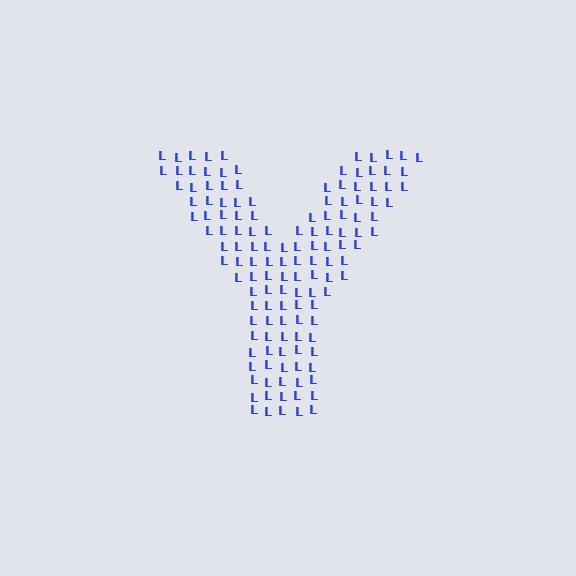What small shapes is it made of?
It is made of small letter L's.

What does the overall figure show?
The overall figure shows the letter Y.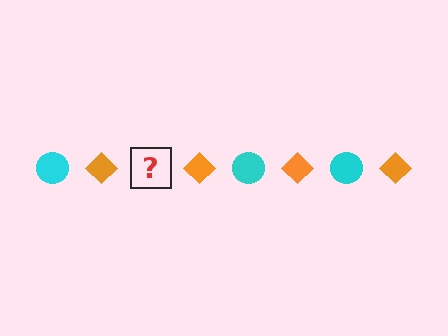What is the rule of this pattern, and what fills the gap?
The rule is that the pattern alternates between cyan circle and orange diamond. The gap should be filled with a cyan circle.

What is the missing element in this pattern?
The missing element is a cyan circle.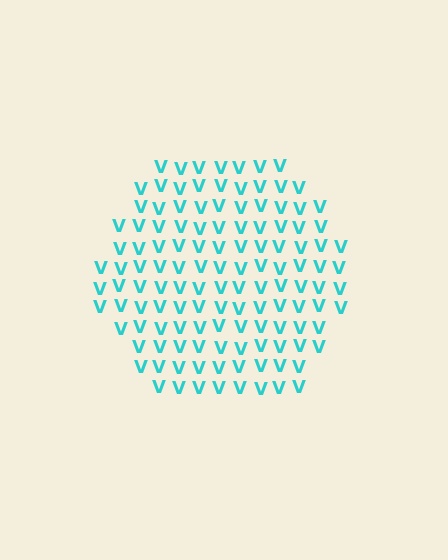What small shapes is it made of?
It is made of small letter V's.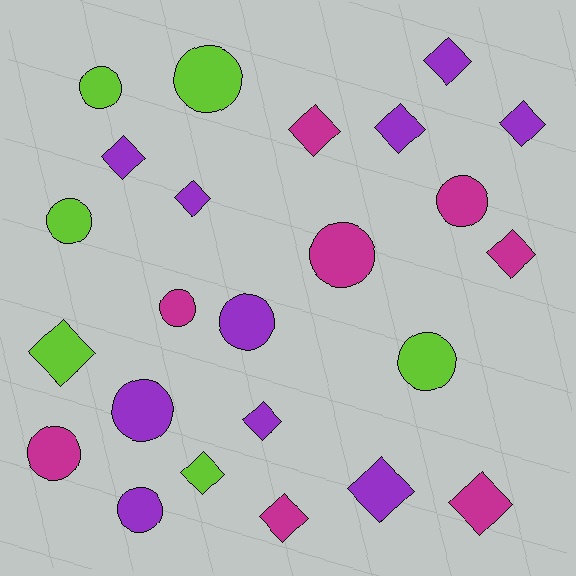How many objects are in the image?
There are 24 objects.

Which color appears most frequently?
Purple, with 10 objects.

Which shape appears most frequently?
Diamond, with 13 objects.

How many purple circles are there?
There are 3 purple circles.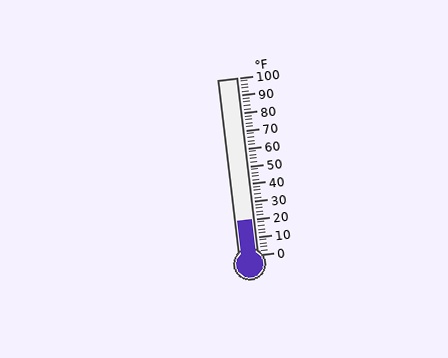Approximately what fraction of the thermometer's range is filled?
The thermometer is filled to approximately 20% of its range.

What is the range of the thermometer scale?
The thermometer scale ranges from 0°F to 100°F.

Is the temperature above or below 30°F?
The temperature is below 30°F.